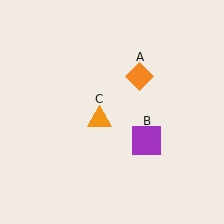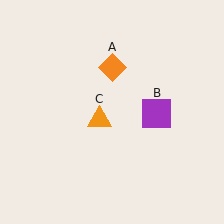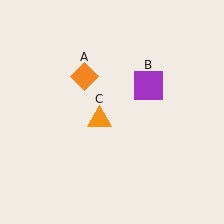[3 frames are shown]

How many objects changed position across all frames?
2 objects changed position: orange diamond (object A), purple square (object B).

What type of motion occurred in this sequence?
The orange diamond (object A), purple square (object B) rotated counterclockwise around the center of the scene.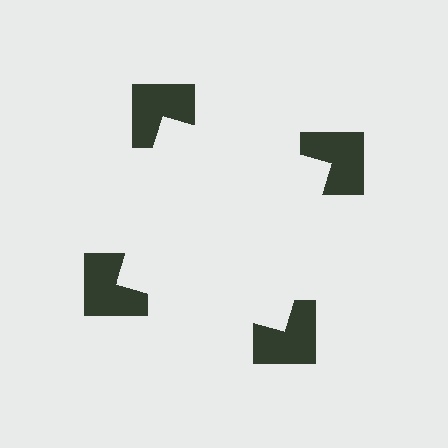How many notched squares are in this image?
There are 4 — one at each vertex of the illusory square.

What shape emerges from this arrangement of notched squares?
An illusory square — its edges are inferred from the aligned wedge cuts in the notched squares, not physically drawn.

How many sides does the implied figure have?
4 sides.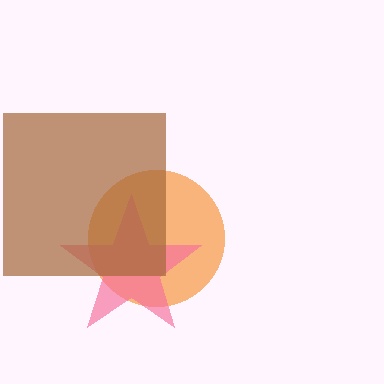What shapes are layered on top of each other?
The layered shapes are: an orange circle, a pink star, a brown square.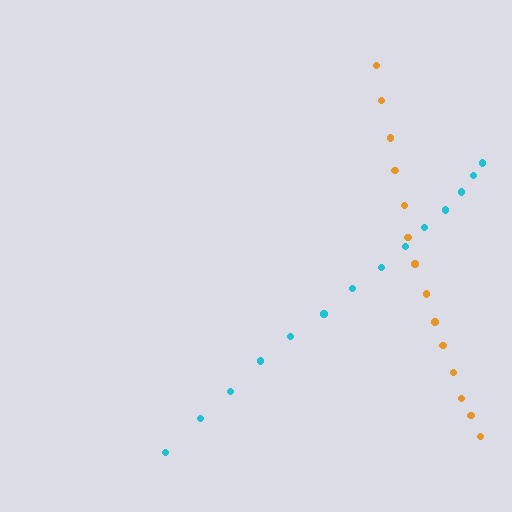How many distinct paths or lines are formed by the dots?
There are 2 distinct paths.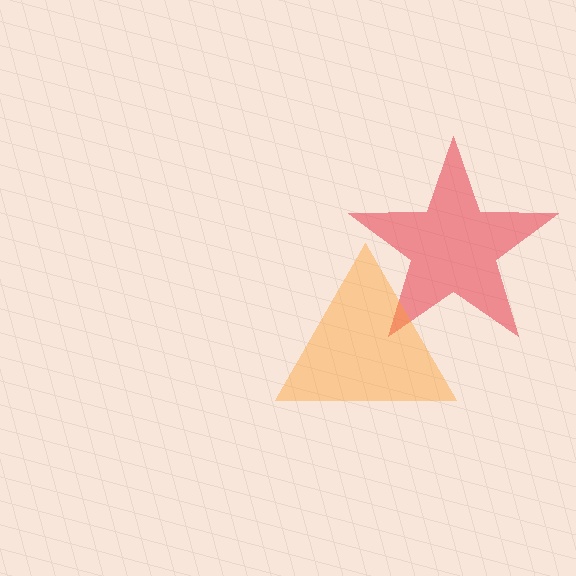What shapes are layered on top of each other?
The layered shapes are: a red star, an orange triangle.